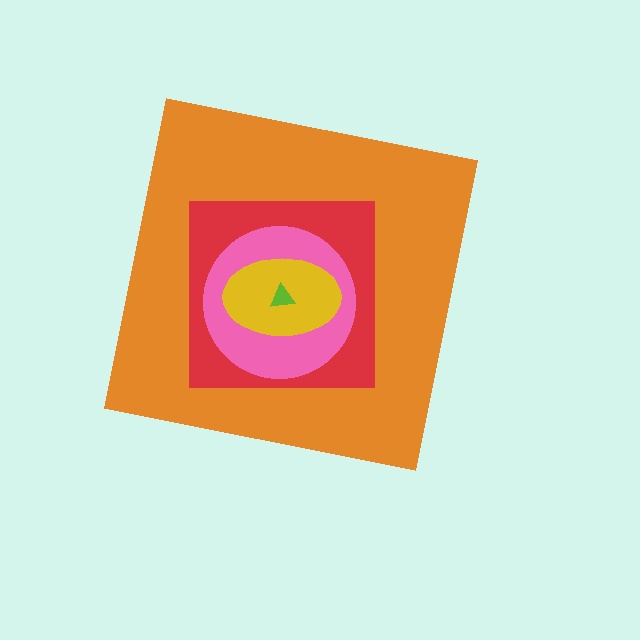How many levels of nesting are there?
5.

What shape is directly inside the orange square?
The red square.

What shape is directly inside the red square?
The pink circle.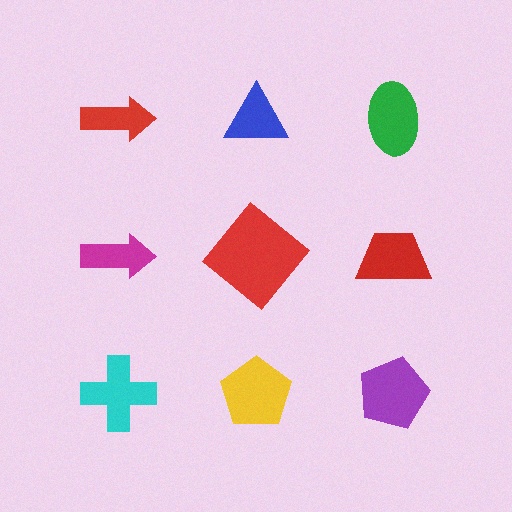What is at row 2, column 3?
A red trapezoid.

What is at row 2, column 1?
A magenta arrow.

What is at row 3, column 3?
A purple pentagon.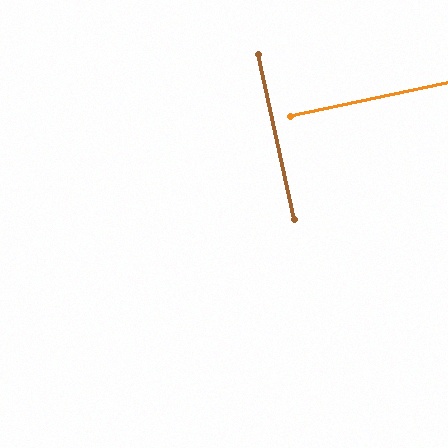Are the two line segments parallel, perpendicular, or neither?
Perpendicular — they meet at approximately 89°.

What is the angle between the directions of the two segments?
Approximately 89 degrees.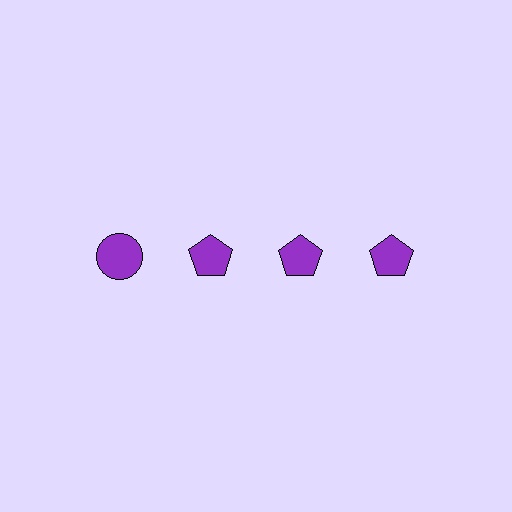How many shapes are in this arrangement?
There are 4 shapes arranged in a grid pattern.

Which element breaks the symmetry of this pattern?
The purple circle in the top row, leftmost column breaks the symmetry. All other shapes are purple pentagons.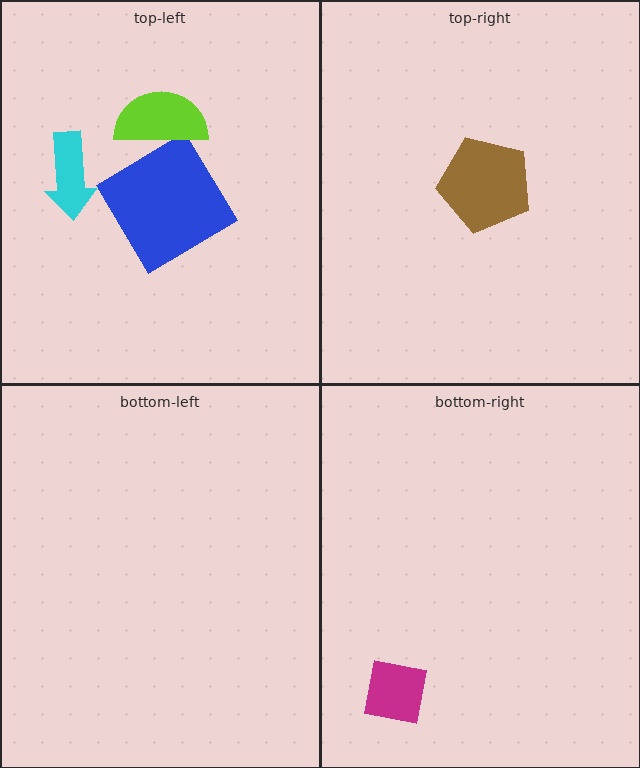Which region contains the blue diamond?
The top-left region.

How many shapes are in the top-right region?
1.